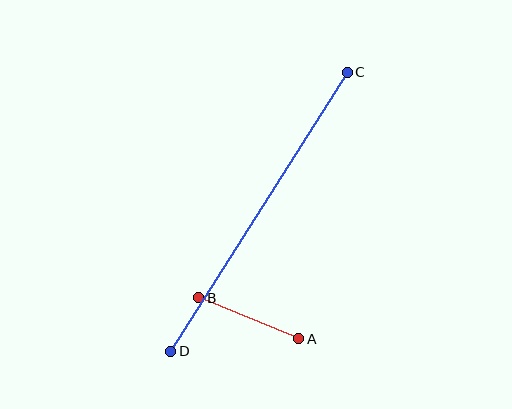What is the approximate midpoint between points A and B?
The midpoint is at approximately (249, 318) pixels.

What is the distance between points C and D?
The distance is approximately 330 pixels.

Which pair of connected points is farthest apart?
Points C and D are farthest apart.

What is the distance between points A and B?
The distance is approximately 108 pixels.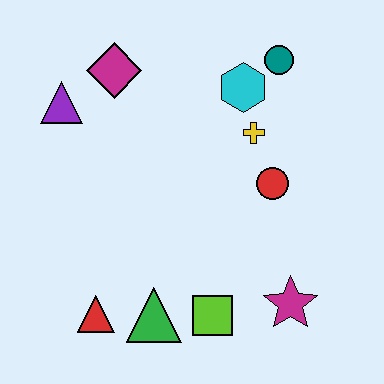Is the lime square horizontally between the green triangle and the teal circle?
Yes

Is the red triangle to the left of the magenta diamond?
Yes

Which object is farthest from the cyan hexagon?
The red triangle is farthest from the cyan hexagon.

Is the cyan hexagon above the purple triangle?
Yes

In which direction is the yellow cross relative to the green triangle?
The yellow cross is above the green triangle.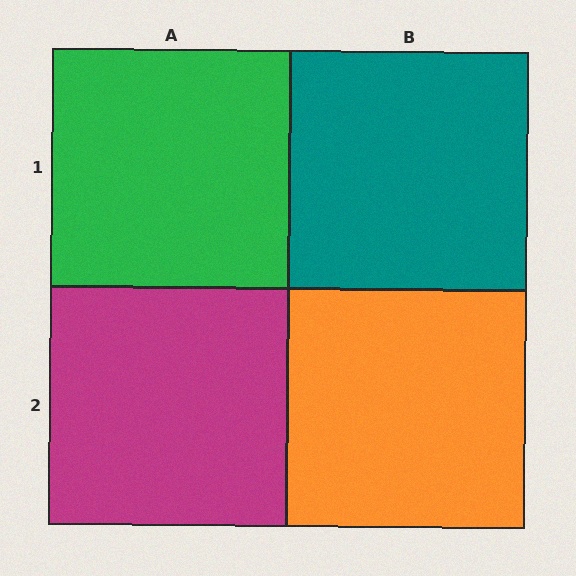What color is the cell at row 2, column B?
Orange.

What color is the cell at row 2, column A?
Magenta.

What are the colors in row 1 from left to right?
Green, teal.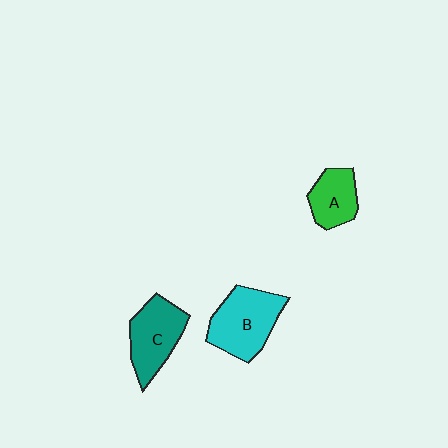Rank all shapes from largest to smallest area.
From largest to smallest: B (cyan), C (teal), A (green).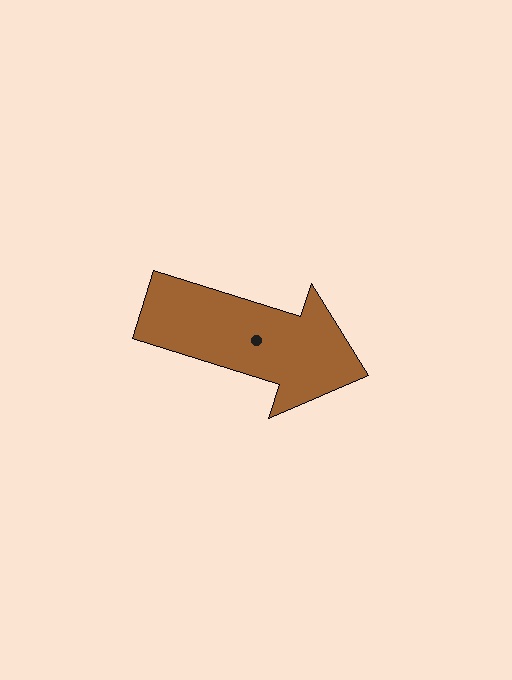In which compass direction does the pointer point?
East.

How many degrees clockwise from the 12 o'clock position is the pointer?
Approximately 107 degrees.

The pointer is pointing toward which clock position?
Roughly 4 o'clock.